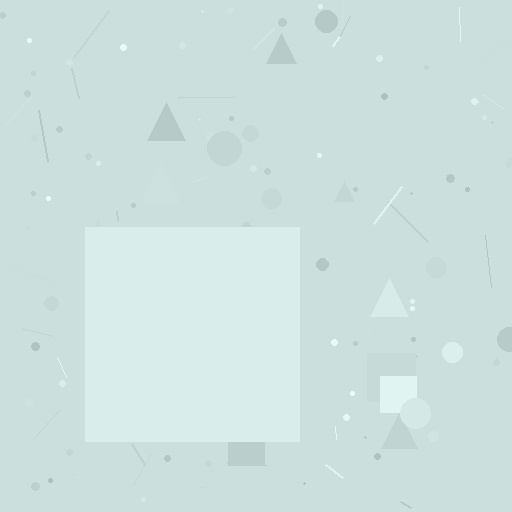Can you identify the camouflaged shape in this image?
The camouflaged shape is a square.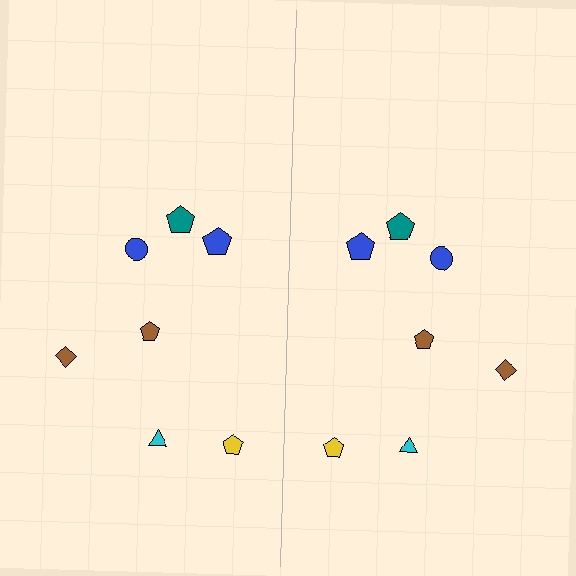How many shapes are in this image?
There are 14 shapes in this image.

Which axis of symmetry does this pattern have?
The pattern has a vertical axis of symmetry running through the center of the image.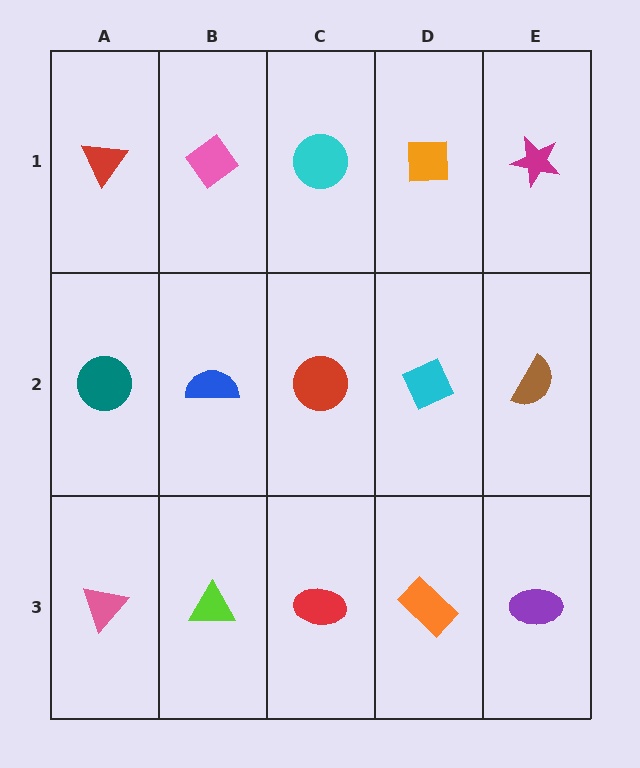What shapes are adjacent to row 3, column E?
A brown semicircle (row 2, column E), an orange rectangle (row 3, column D).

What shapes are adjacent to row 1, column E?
A brown semicircle (row 2, column E), an orange square (row 1, column D).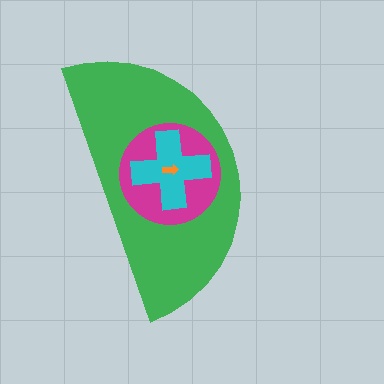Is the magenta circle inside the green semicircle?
Yes.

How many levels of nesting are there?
4.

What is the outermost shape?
The green semicircle.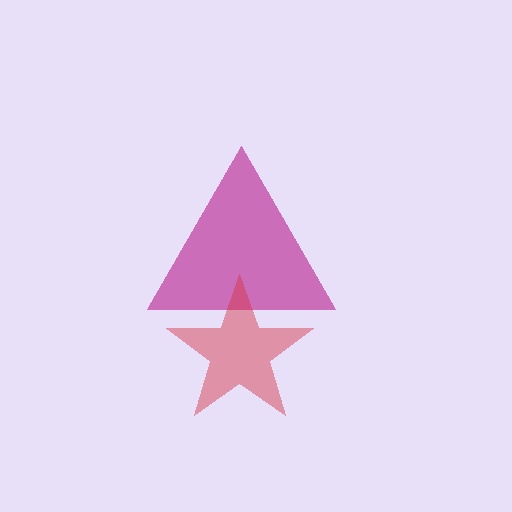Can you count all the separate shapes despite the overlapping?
Yes, there are 2 separate shapes.